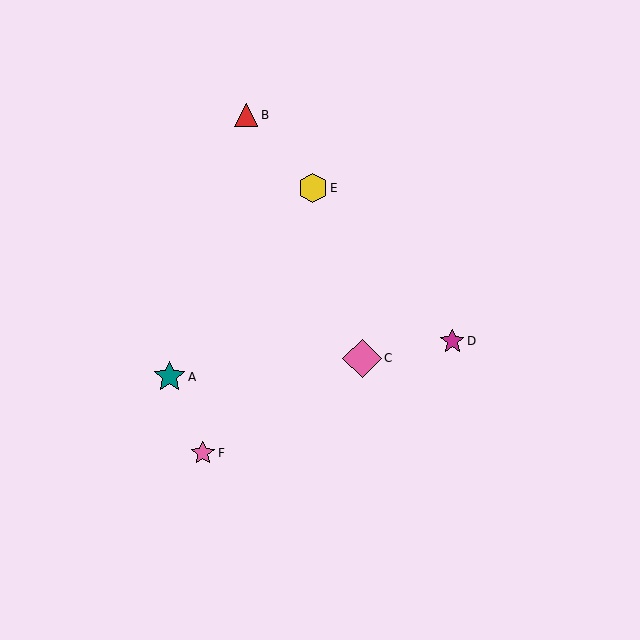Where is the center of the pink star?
The center of the pink star is at (203, 453).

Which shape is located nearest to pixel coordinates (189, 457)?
The pink star (labeled F) at (203, 453) is nearest to that location.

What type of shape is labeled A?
Shape A is a teal star.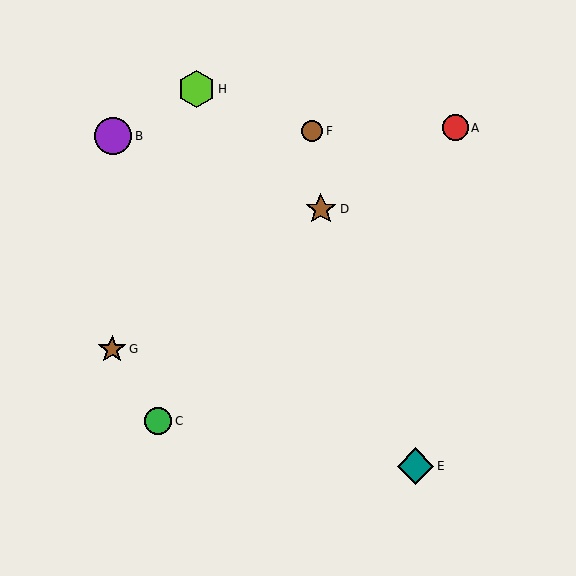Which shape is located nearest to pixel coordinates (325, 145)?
The brown circle (labeled F) at (312, 131) is nearest to that location.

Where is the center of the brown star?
The center of the brown star is at (321, 209).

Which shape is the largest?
The purple circle (labeled B) is the largest.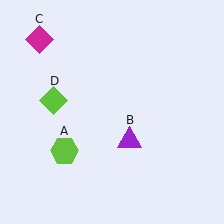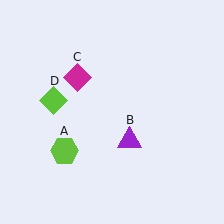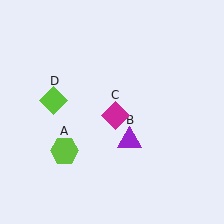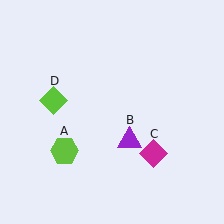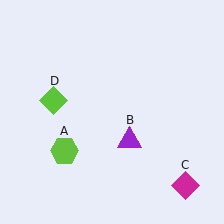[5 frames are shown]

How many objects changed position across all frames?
1 object changed position: magenta diamond (object C).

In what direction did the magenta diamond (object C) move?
The magenta diamond (object C) moved down and to the right.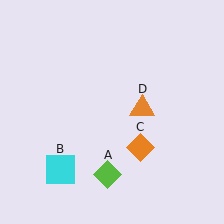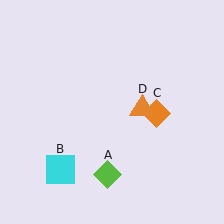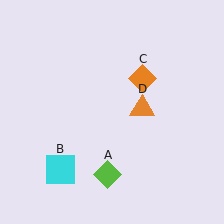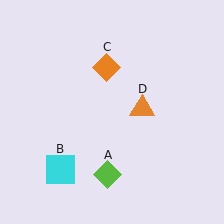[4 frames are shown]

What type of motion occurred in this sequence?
The orange diamond (object C) rotated counterclockwise around the center of the scene.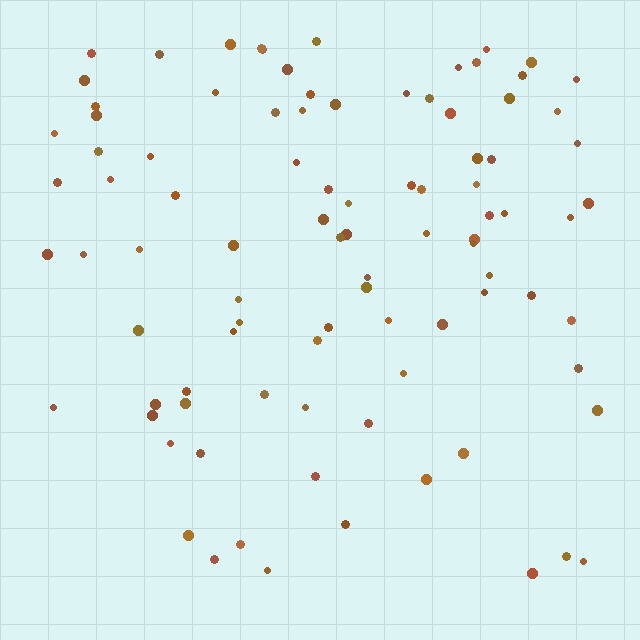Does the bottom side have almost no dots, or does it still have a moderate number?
Still a moderate number, just noticeably fewer than the top.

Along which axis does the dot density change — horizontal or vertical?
Vertical.